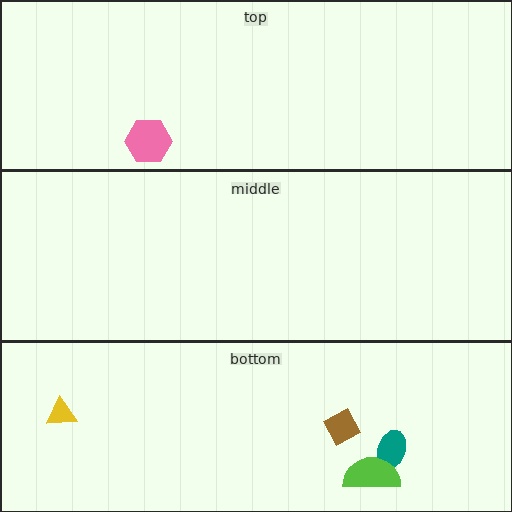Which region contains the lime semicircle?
The bottom region.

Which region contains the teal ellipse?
The bottom region.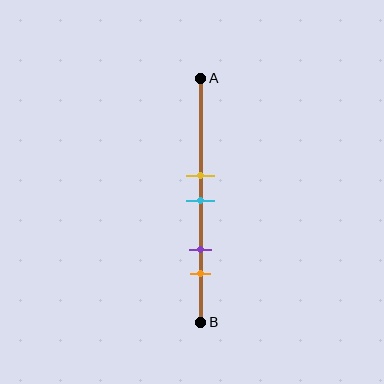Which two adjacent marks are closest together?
The yellow and cyan marks are the closest adjacent pair.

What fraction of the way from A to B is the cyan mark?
The cyan mark is approximately 50% (0.5) of the way from A to B.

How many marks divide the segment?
There are 4 marks dividing the segment.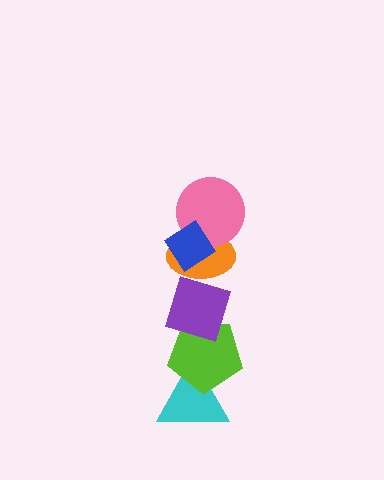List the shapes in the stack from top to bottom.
From top to bottom: the blue diamond, the pink circle, the orange ellipse, the purple diamond, the lime pentagon, the cyan triangle.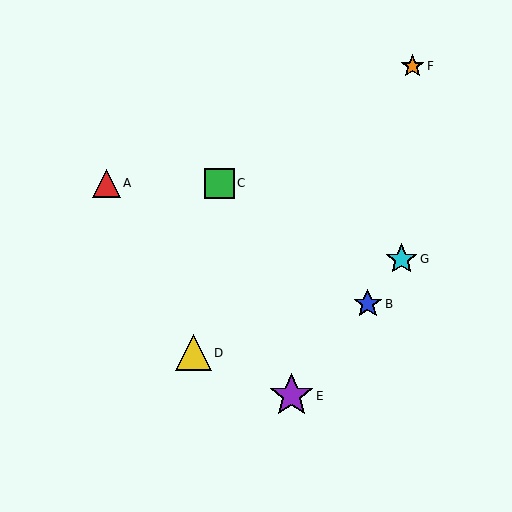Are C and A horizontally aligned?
Yes, both are at y≈184.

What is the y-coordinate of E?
Object E is at y≈396.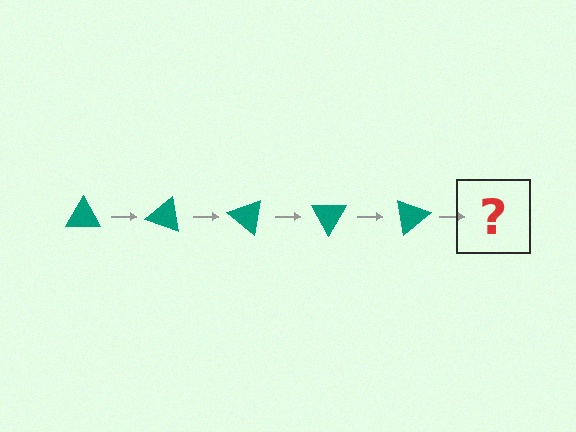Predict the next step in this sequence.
The next step is a teal triangle rotated 100 degrees.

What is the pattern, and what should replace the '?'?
The pattern is that the triangle rotates 20 degrees each step. The '?' should be a teal triangle rotated 100 degrees.